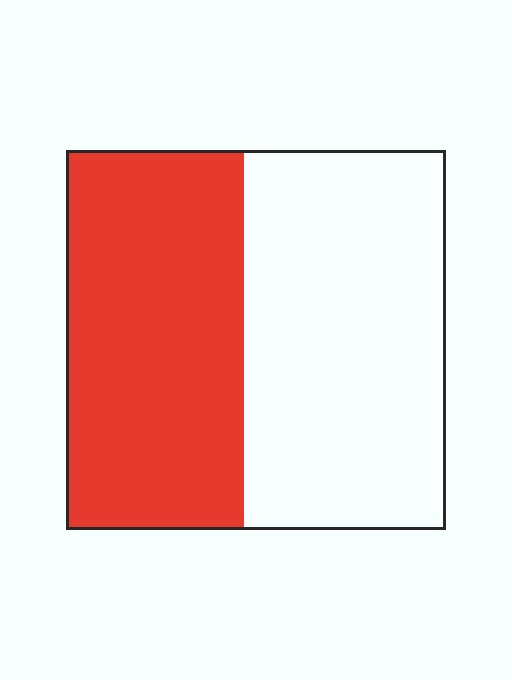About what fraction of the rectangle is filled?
About one half (1/2).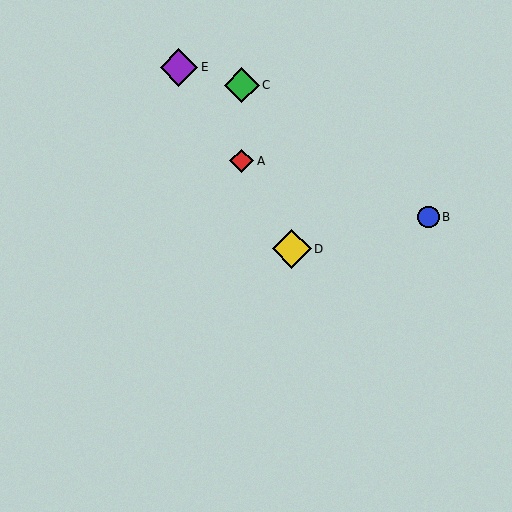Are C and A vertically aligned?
Yes, both are at x≈242.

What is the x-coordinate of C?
Object C is at x≈242.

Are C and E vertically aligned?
No, C is at x≈242 and E is at x≈179.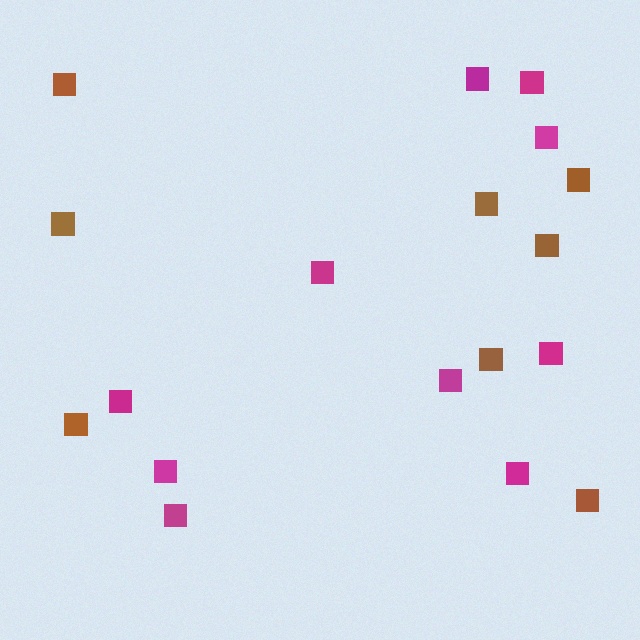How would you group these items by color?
There are 2 groups: one group of brown squares (8) and one group of magenta squares (10).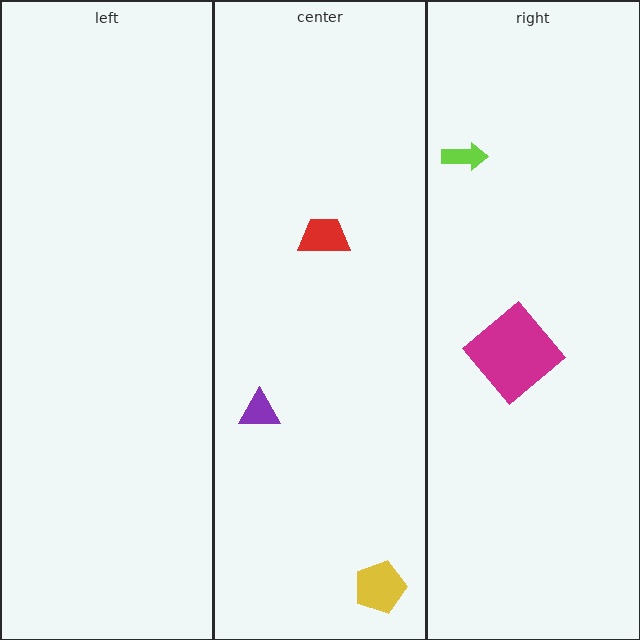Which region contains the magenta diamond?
The right region.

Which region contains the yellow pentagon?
The center region.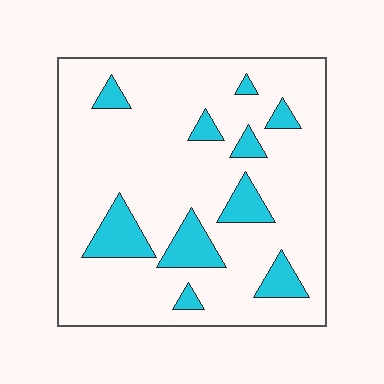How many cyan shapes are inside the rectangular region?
10.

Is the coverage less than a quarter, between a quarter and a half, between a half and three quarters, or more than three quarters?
Less than a quarter.